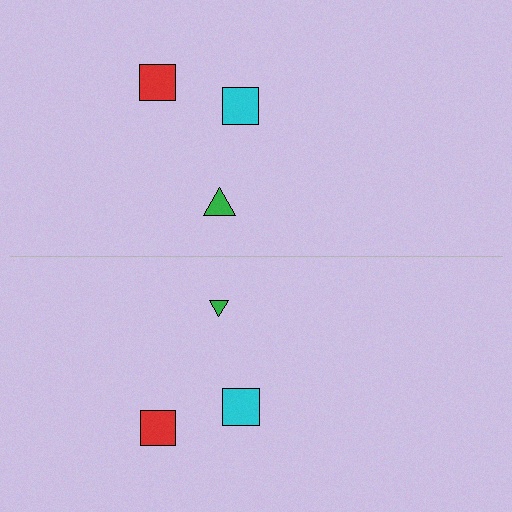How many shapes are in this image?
There are 6 shapes in this image.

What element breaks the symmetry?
The green triangle on the bottom side has a different size than its mirror counterpart.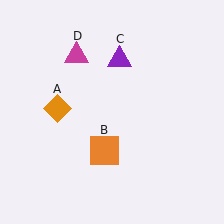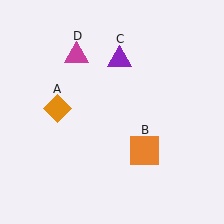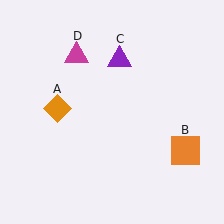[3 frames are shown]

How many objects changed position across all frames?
1 object changed position: orange square (object B).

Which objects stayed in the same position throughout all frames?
Orange diamond (object A) and purple triangle (object C) and magenta triangle (object D) remained stationary.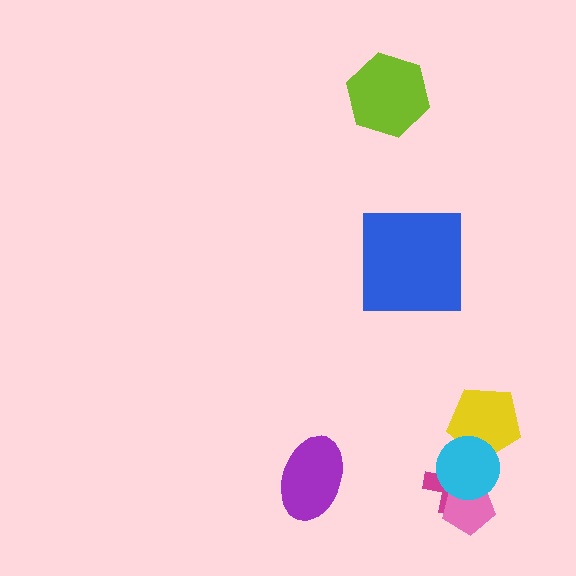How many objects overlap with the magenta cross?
2 objects overlap with the magenta cross.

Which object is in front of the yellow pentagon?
The cyan circle is in front of the yellow pentagon.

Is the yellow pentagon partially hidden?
Yes, it is partially covered by another shape.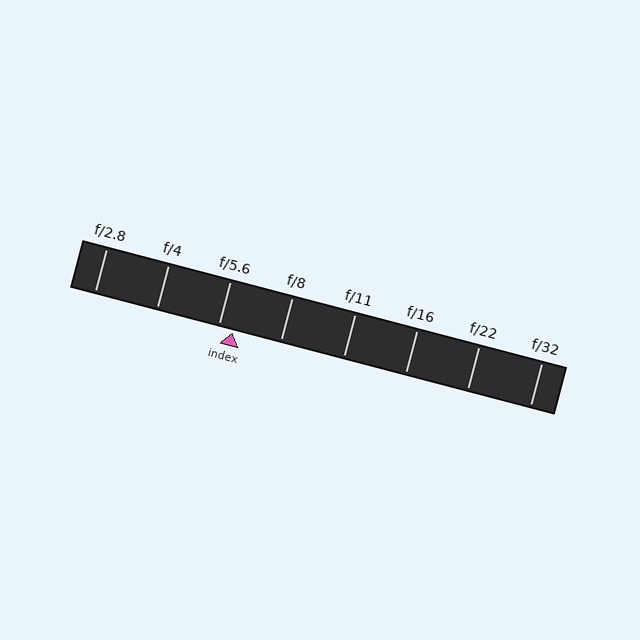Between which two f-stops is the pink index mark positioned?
The index mark is between f/5.6 and f/8.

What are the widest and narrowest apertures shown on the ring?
The widest aperture shown is f/2.8 and the narrowest is f/32.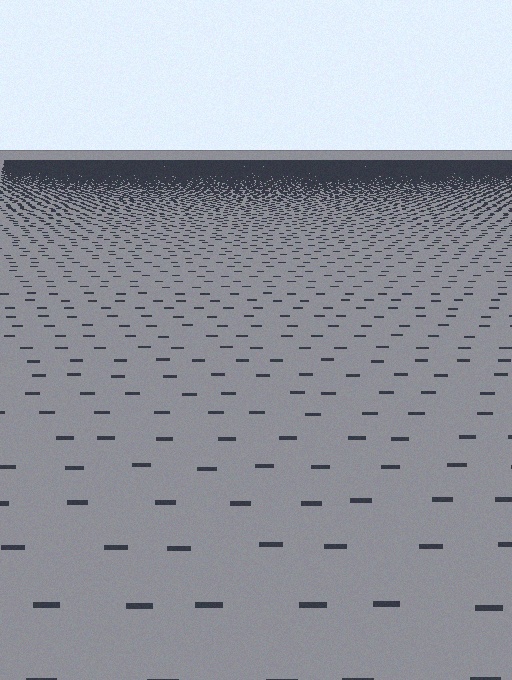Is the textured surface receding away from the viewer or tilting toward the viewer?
The surface is receding away from the viewer. Texture elements get smaller and denser toward the top.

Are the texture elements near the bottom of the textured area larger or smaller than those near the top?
Larger. Near the bottom, elements are closer to the viewer and appear at a bigger on-screen size.